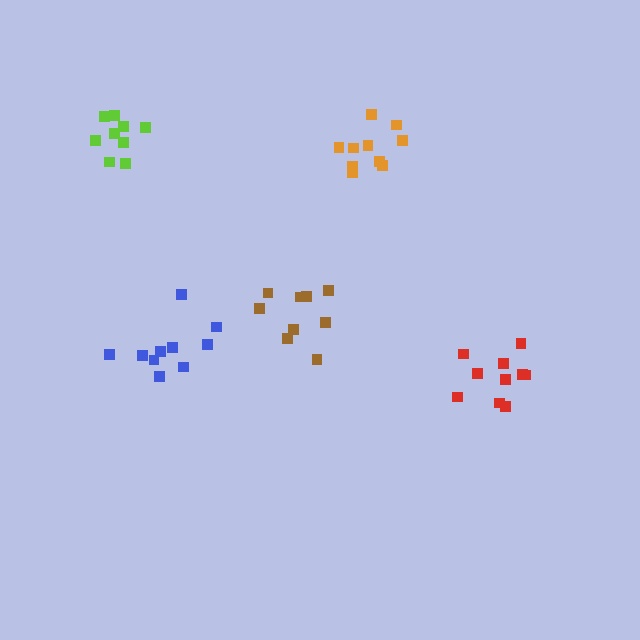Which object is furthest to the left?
The lime cluster is leftmost.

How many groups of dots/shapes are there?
There are 5 groups.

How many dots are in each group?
Group 1: 10 dots, Group 2: 10 dots, Group 3: 9 dots, Group 4: 10 dots, Group 5: 9 dots (48 total).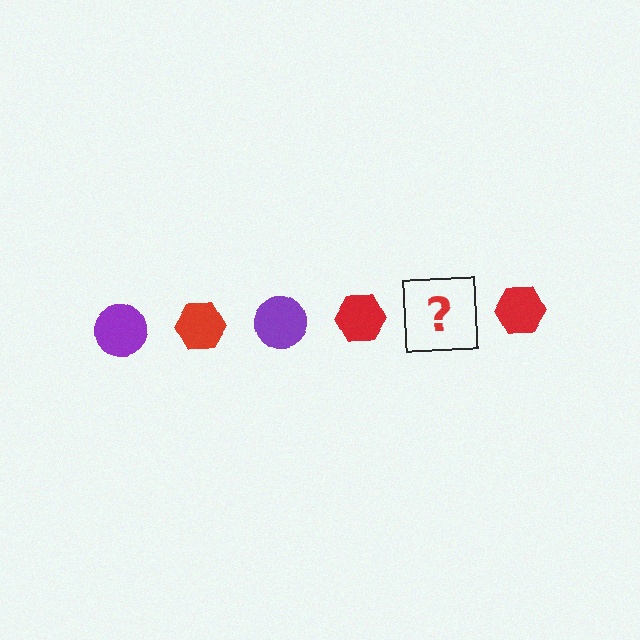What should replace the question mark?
The question mark should be replaced with a purple circle.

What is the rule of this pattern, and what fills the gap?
The rule is that the pattern alternates between purple circle and red hexagon. The gap should be filled with a purple circle.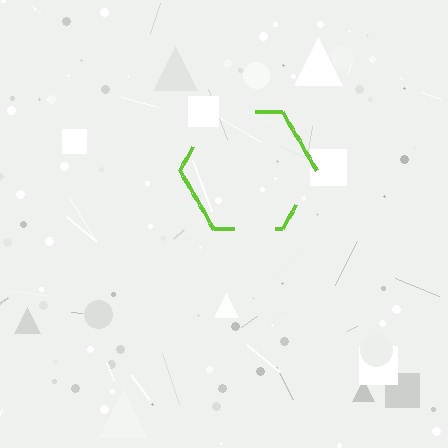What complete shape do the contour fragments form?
The contour fragments form a hexagon.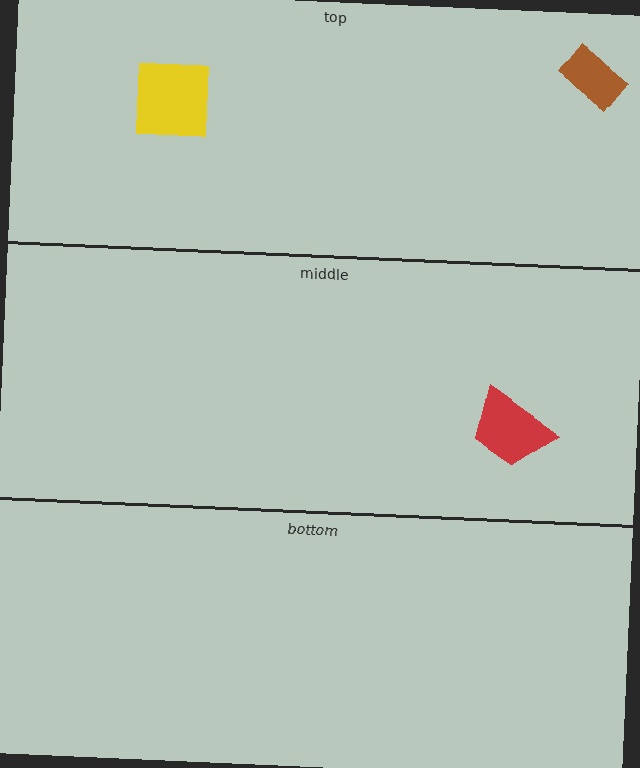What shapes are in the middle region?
The red trapezoid.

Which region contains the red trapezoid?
The middle region.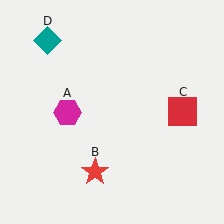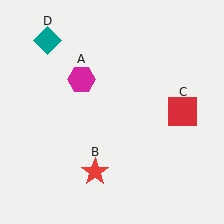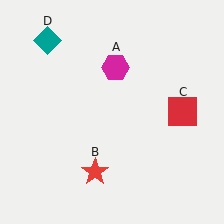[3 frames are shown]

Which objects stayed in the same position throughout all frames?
Red star (object B) and red square (object C) and teal diamond (object D) remained stationary.